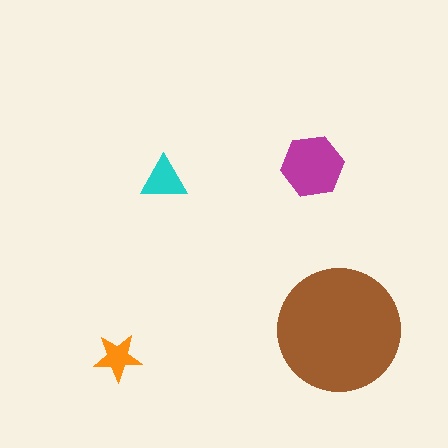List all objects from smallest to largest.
The orange star, the cyan triangle, the magenta hexagon, the brown circle.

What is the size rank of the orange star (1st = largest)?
4th.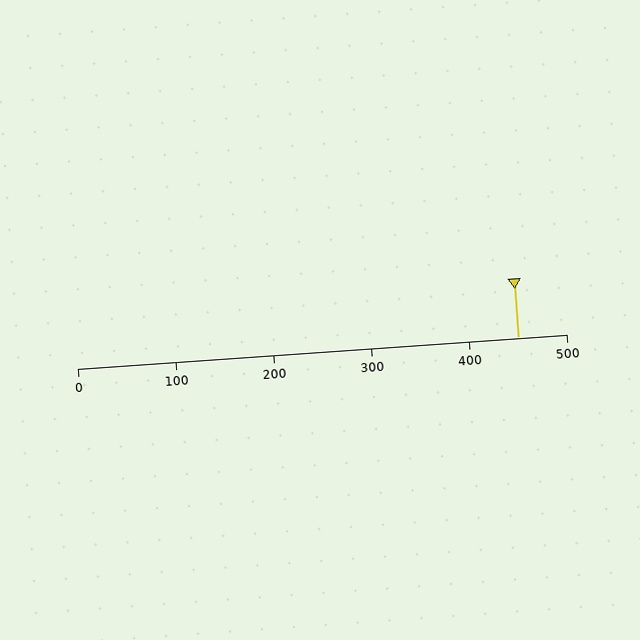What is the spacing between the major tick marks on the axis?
The major ticks are spaced 100 apart.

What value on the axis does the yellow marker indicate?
The marker indicates approximately 450.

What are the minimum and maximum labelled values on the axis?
The axis runs from 0 to 500.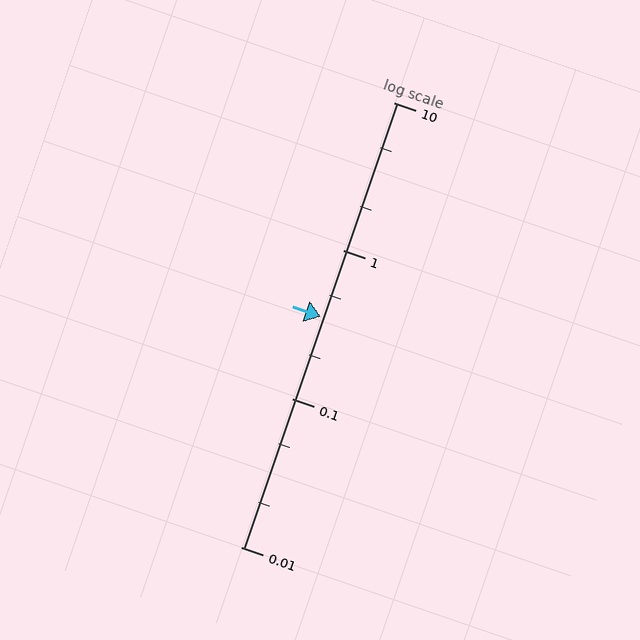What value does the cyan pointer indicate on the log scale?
The pointer indicates approximately 0.36.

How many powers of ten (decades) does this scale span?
The scale spans 3 decades, from 0.01 to 10.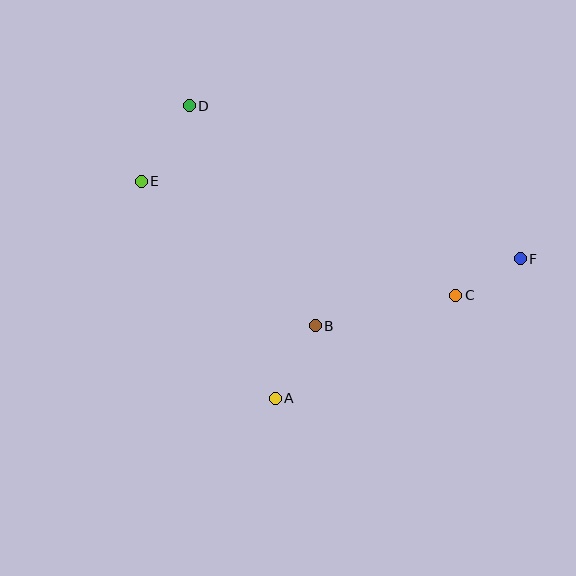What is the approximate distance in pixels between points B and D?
The distance between B and D is approximately 254 pixels.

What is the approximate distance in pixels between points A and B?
The distance between A and B is approximately 83 pixels.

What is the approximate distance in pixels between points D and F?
The distance between D and F is approximately 365 pixels.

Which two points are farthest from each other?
Points E and F are farthest from each other.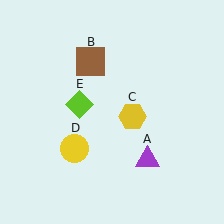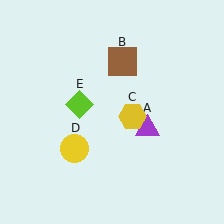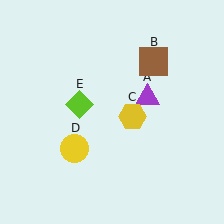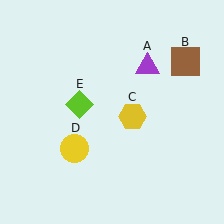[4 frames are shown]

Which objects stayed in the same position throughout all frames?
Yellow hexagon (object C) and yellow circle (object D) and lime diamond (object E) remained stationary.